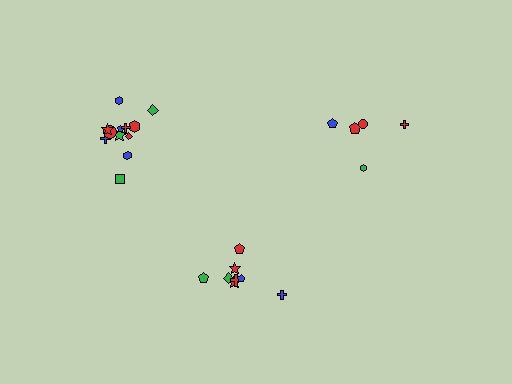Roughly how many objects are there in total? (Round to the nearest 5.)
Roughly 25 objects in total.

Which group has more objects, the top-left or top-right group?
The top-left group.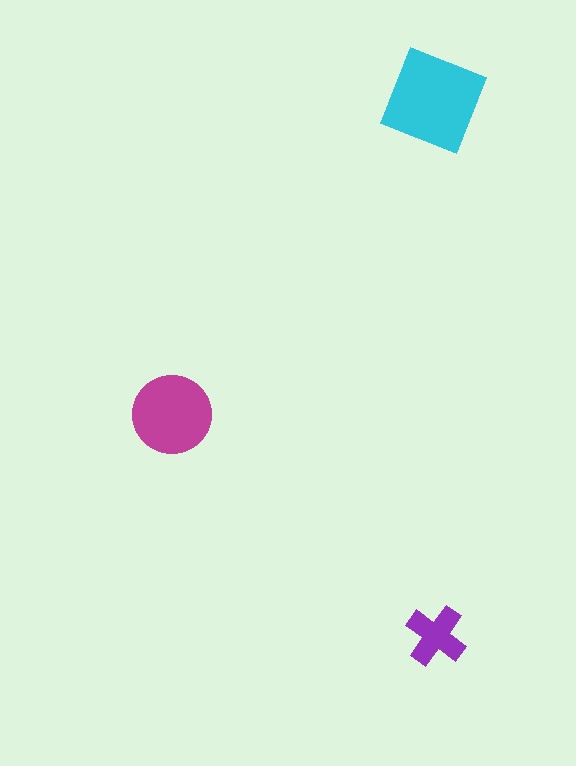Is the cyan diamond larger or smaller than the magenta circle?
Larger.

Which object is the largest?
The cyan diamond.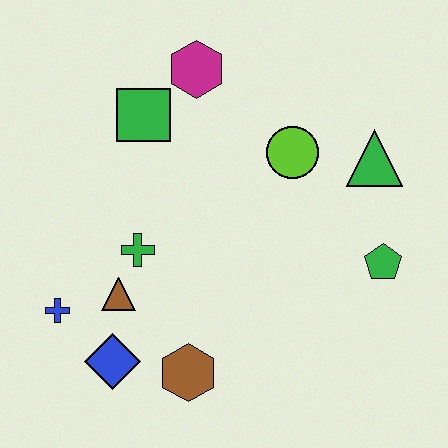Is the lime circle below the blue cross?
No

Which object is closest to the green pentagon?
The green triangle is closest to the green pentagon.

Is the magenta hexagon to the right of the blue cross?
Yes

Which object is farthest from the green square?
The green pentagon is farthest from the green square.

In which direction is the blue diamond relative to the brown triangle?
The blue diamond is below the brown triangle.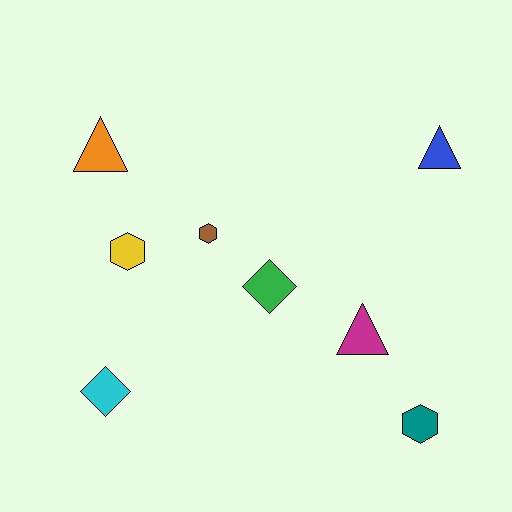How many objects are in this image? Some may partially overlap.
There are 8 objects.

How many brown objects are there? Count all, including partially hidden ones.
There is 1 brown object.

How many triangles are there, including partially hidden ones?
There are 3 triangles.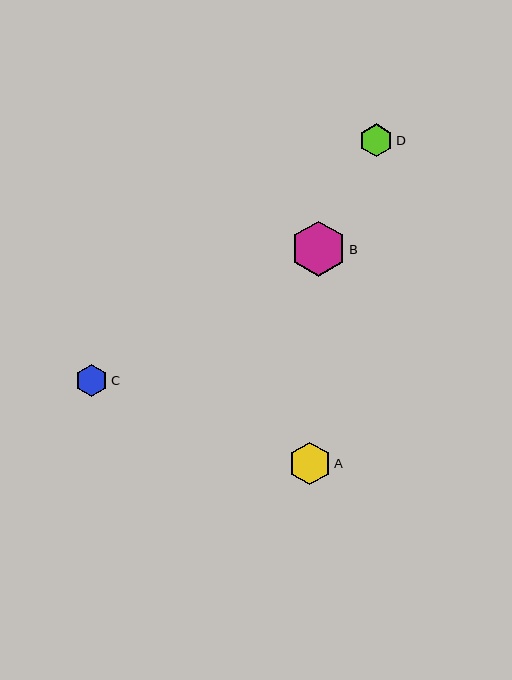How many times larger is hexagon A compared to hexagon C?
Hexagon A is approximately 1.3 times the size of hexagon C.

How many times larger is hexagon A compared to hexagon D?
Hexagon A is approximately 1.3 times the size of hexagon D.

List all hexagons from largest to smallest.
From largest to smallest: B, A, D, C.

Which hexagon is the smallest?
Hexagon C is the smallest with a size of approximately 32 pixels.